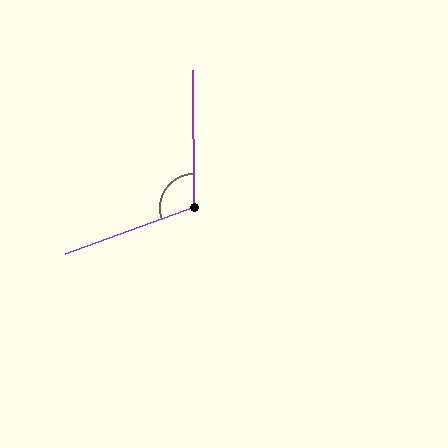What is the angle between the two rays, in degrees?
Approximately 110 degrees.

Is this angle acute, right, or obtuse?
It is obtuse.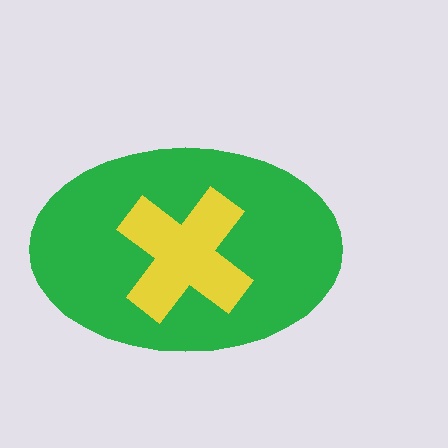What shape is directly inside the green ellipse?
The yellow cross.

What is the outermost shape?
The green ellipse.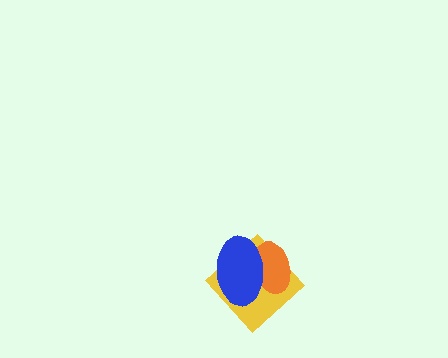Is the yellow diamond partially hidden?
Yes, it is partially covered by another shape.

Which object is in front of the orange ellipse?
The blue ellipse is in front of the orange ellipse.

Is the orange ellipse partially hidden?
Yes, it is partially covered by another shape.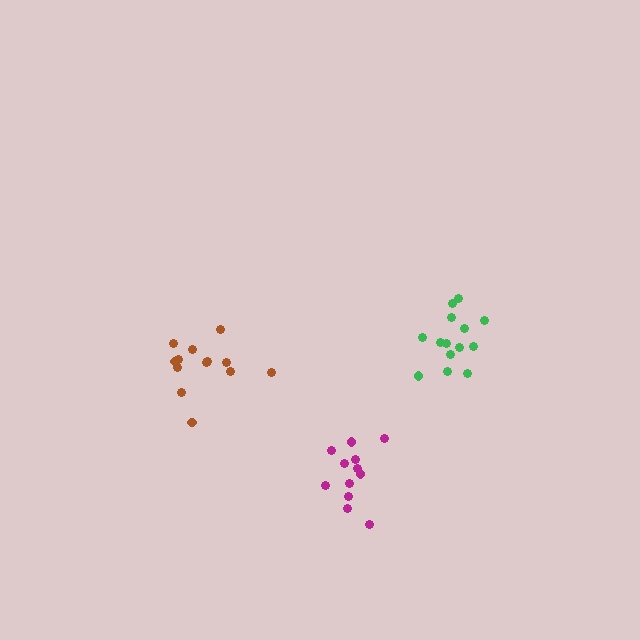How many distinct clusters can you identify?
There are 3 distinct clusters.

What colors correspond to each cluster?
The clusters are colored: brown, magenta, green.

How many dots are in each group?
Group 1: 13 dots, Group 2: 12 dots, Group 3: 14 dots (39 total).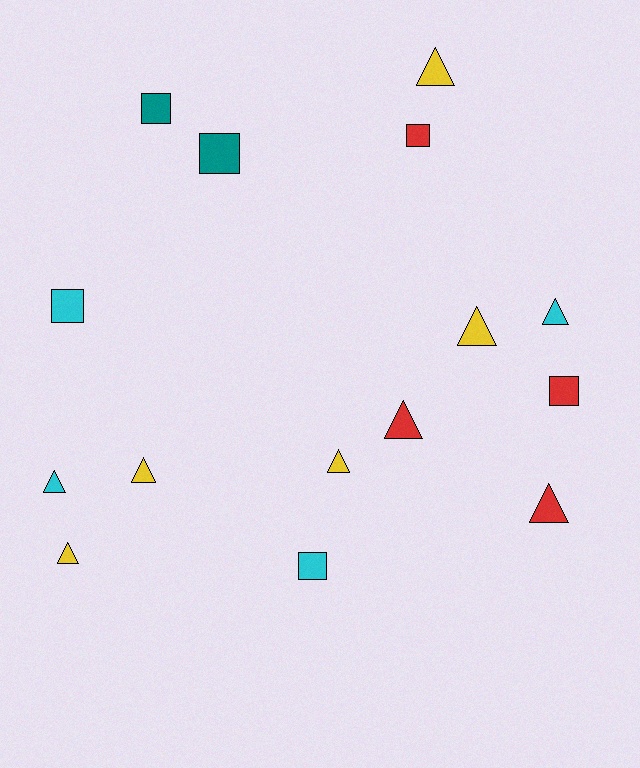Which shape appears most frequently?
Triangle, with 9 objects.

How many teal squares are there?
There are 2 teal squares.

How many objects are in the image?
There are 15 objects.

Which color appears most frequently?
Yellow, with 5 objects.